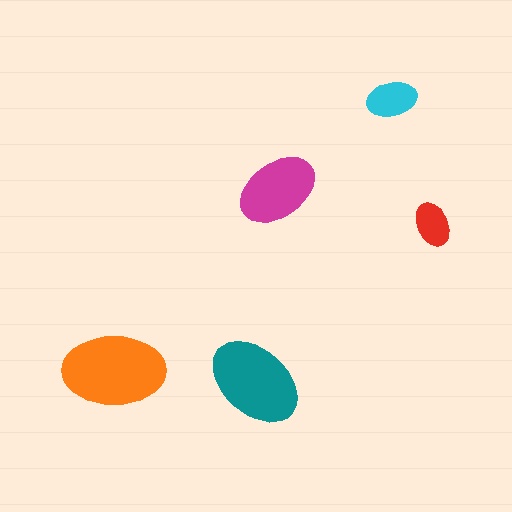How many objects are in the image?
There are 5 objects in the image.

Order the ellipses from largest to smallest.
the orange one, the teal one, the magenta one, the cyan one, the red one.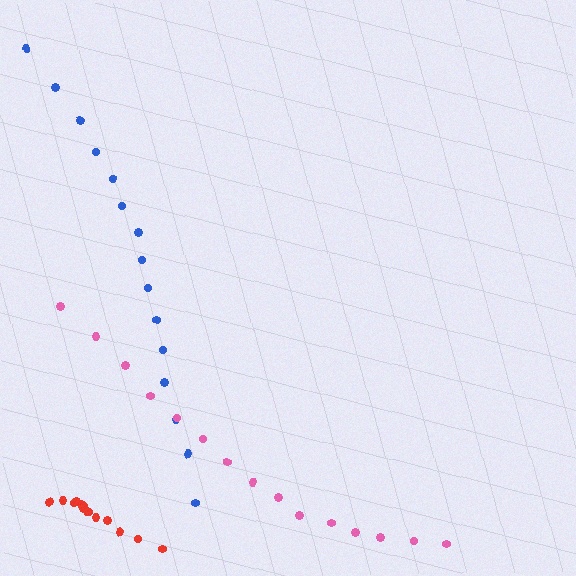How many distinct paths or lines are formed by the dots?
There are 3 distinct paths.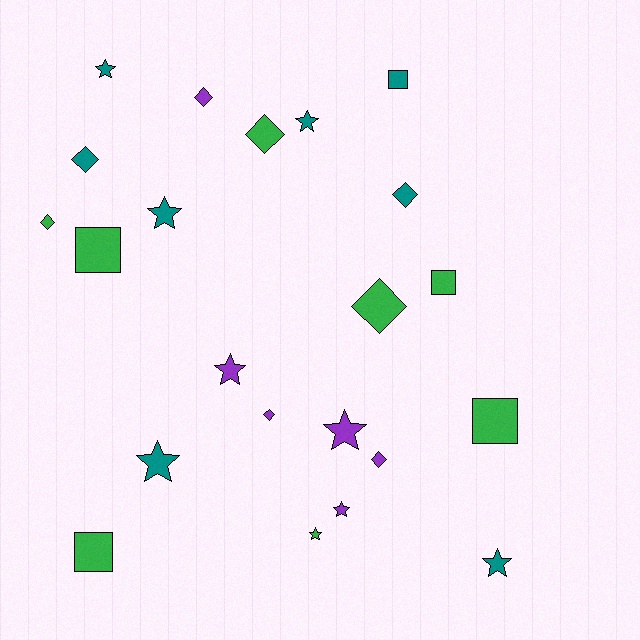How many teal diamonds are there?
There are 2 teal diamonds.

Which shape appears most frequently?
Star, with 9 objects.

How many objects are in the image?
There are 22 objects.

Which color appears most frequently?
Teal, with 8 objects.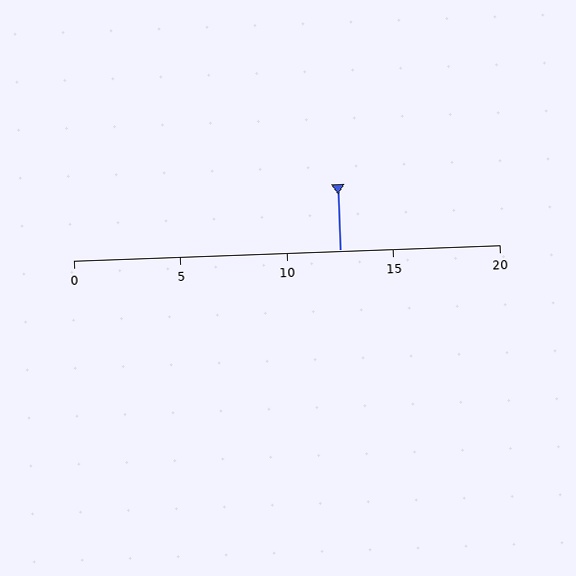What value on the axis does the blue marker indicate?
The marker indicates approximately 12.5.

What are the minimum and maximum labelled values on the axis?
The axis runs from 0 to 20.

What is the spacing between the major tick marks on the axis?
The major ticks are spaced 5 apart.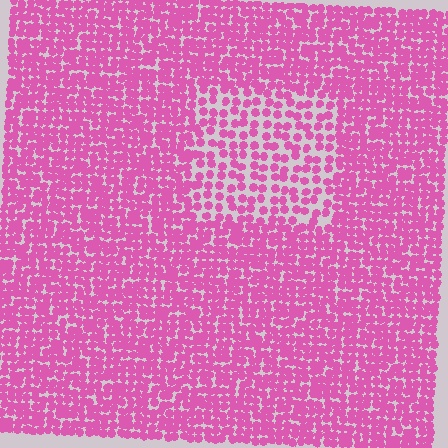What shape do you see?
I see a rectangle.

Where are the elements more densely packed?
The elements are more densely packed outside the rectangle boundary.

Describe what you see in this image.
The image contains small pink elements arranged at two different densities. A rectangle-shaped region is visible where the elements are less densely packed than the surrounding area.